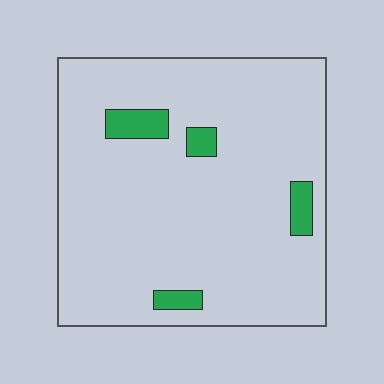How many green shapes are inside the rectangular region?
4.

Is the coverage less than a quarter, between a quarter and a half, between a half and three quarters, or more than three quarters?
Less than a quarter.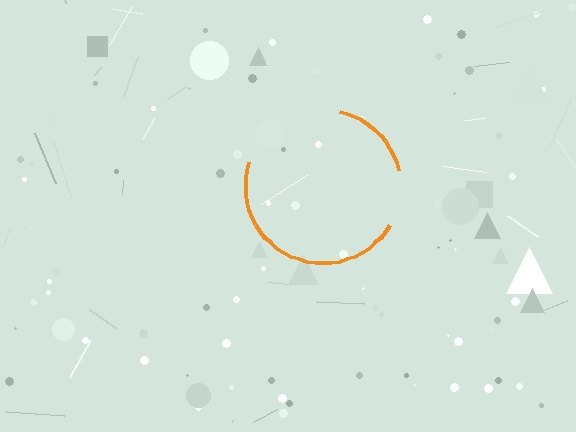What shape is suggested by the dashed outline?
The dashed outline suggests a circle.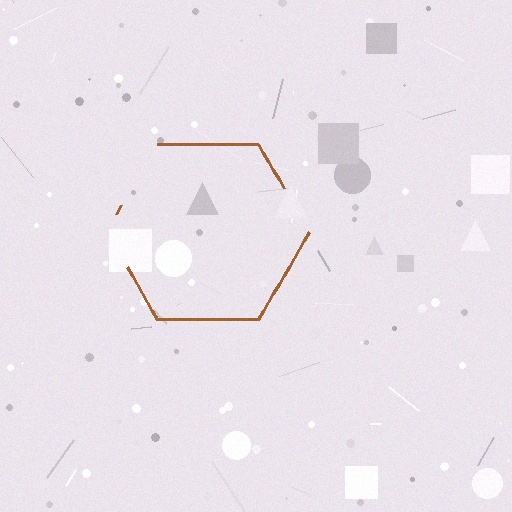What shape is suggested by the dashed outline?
The dashed outline suggests a hexagon.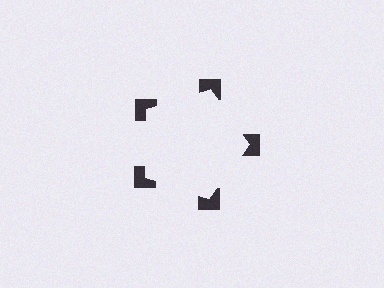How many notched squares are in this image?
There are 5 — one at each vertex of the illusory pentagon.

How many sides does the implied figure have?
5 sides.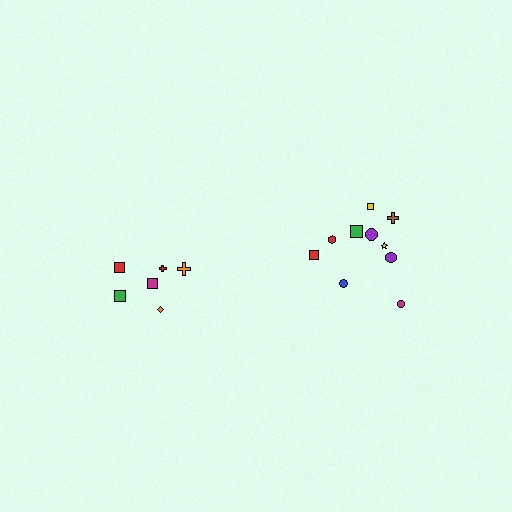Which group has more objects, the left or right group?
The right group.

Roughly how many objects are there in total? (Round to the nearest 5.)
Roughly 15 objects in total.